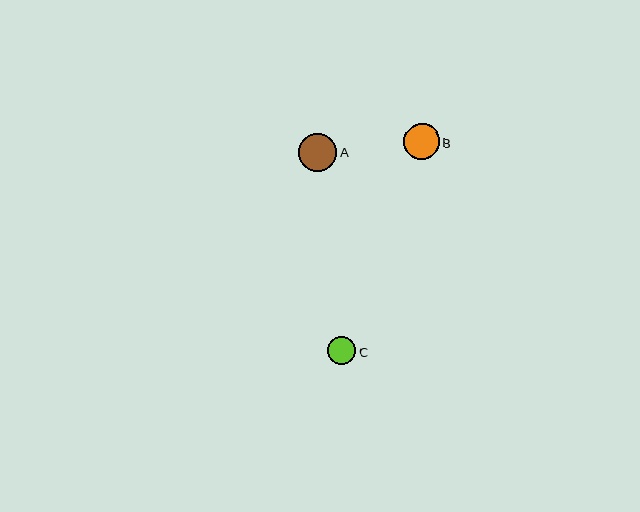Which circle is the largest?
Circle A is the largest with a size of approximately 39 pixels.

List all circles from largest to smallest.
From largest to smallest: A, B, C.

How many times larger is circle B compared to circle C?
Circle B is approximately 1.3 times the size of circle C.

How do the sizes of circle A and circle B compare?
Circle A and circle B are approximately the same size.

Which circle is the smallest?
Circle C is the smallest with a size of approximately 28 pixels.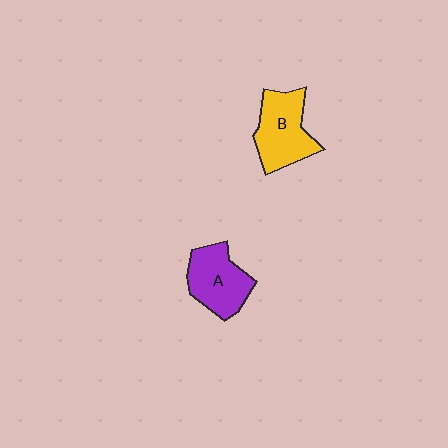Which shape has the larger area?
Shape B (yellow).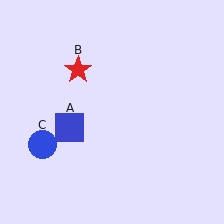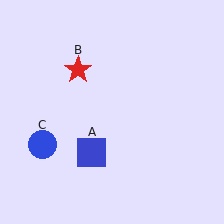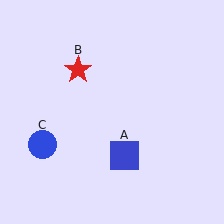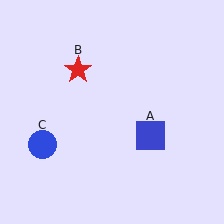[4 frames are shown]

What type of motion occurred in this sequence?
The blue square (object A) rotated counterclockwise around the center of the scene.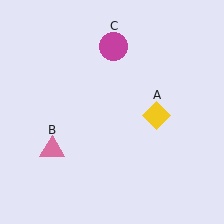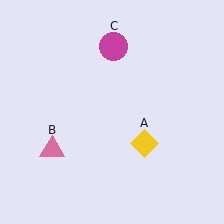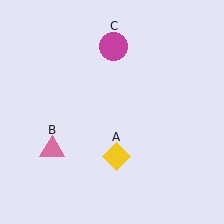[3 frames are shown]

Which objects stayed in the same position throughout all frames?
Pink triangle (object B) and magenta circle (object C) remained stationary.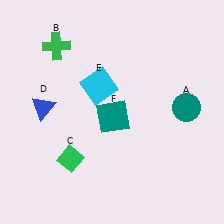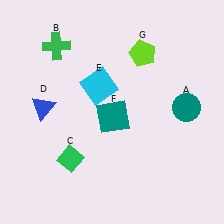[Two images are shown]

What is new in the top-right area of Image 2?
A lime pentagon (G) was added in the top-right area of Image 2.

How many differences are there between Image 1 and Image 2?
There is 1 difference between the two images.